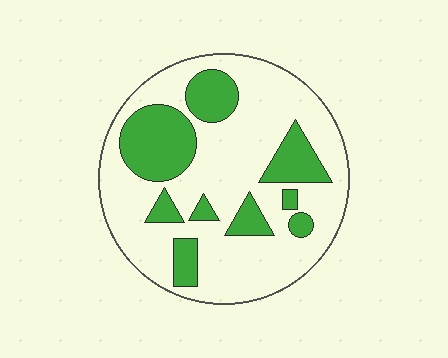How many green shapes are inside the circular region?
9.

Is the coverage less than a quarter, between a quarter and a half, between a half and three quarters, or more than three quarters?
Between a quarter and a half.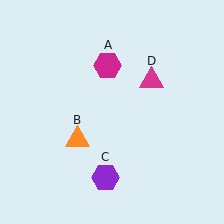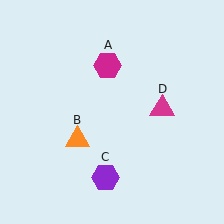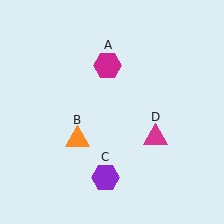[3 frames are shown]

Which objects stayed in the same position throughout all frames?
Magenta hexagon (object A) and orange triangle (object B) and purple hexagon (object C) remained stationary.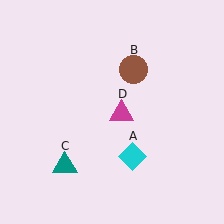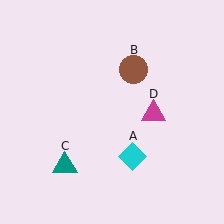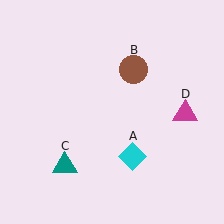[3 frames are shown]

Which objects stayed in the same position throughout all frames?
Cyan diamond (object A) and brown circle (object B) and teal triangle (object C) remained stationary.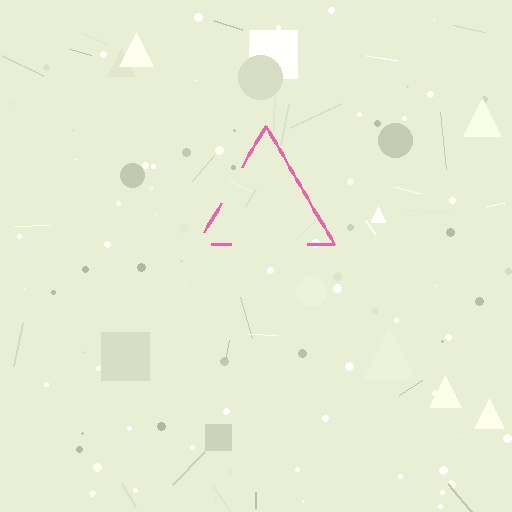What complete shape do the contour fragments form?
The contour fragments form a triangle.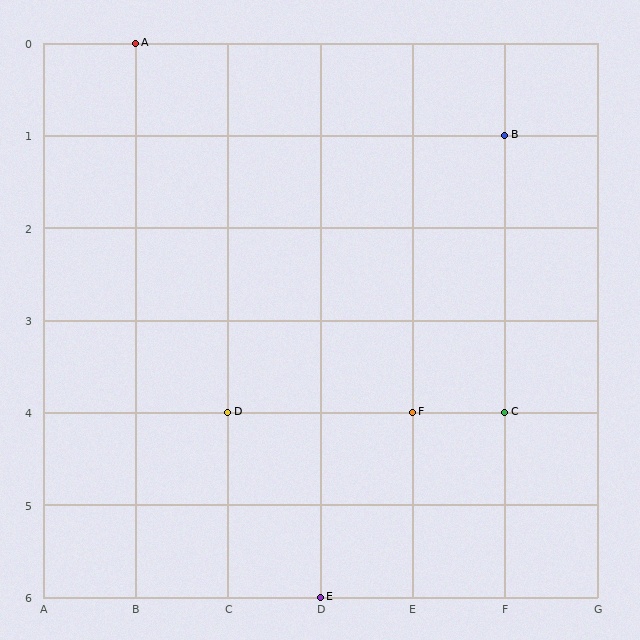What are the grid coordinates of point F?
Point F is at grid coordinates (E, 4).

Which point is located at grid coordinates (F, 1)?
Point B is at (F, 1).